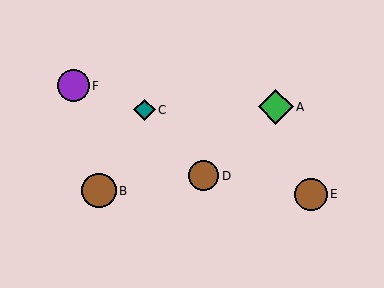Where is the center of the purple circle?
The center of the purple circle is at (73, 86).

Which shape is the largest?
The green diamond (labeled A) is the largest.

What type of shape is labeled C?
Shape C is a teal diamond.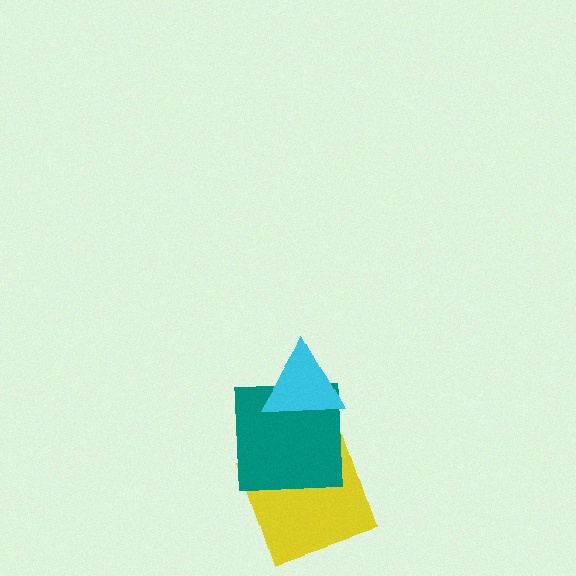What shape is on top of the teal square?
The cyan triangle is on top of the teal square.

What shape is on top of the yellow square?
The teal square is on top of the yellow square.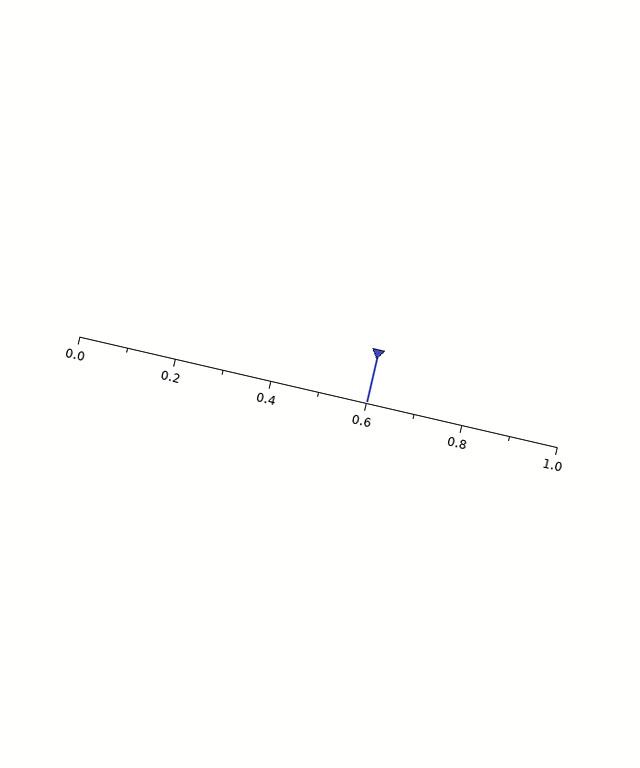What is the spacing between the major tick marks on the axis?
The major ticks are spaced 0.2 apart.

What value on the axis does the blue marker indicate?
The marker indicates approximately 0.6.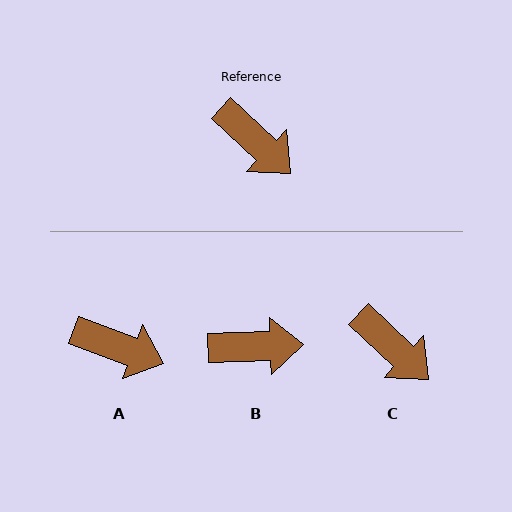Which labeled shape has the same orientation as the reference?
C.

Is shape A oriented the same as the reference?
No, it is off by about 23 degrees.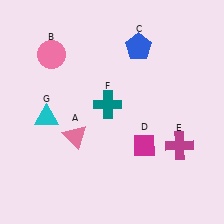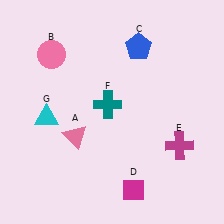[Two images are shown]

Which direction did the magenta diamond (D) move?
The magenta diamond (D) moved down.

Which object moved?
The magenta diamond (D) moved down.